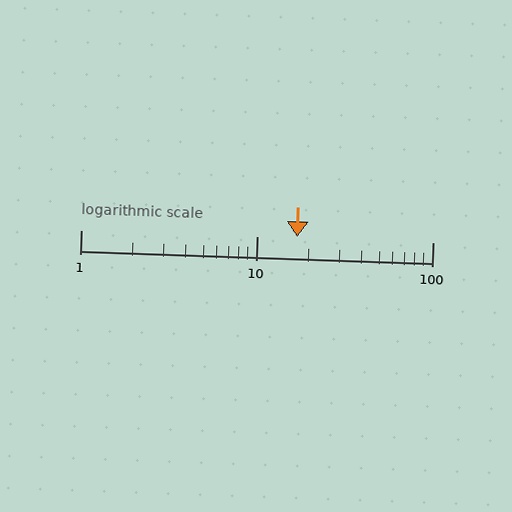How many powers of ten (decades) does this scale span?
The scale spans 2 decades, from 1 to 100.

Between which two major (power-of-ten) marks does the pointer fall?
The pointer is between 10 and 100.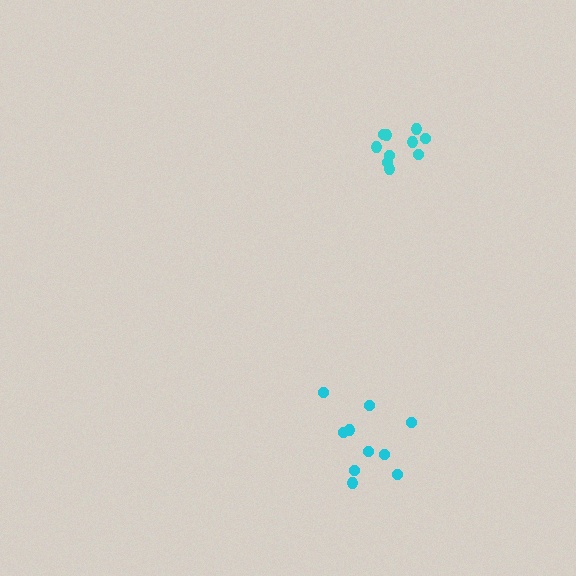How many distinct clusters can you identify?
There are 2 distinct clusters.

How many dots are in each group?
Group 1: 10 dots, Group 2: 10 dots (20 total).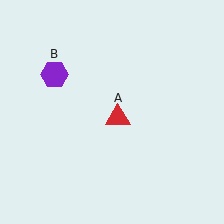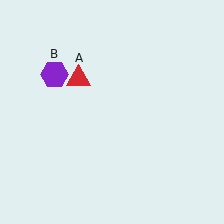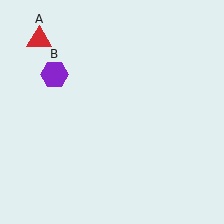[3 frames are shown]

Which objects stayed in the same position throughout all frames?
Purple hexagon (object B) remained stationary.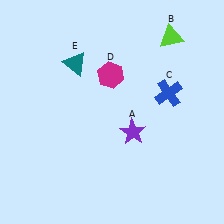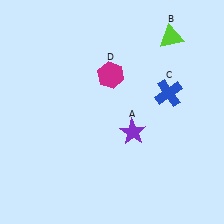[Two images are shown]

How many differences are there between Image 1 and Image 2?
There is 1 difference between the two images.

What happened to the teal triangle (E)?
The teal triangle (E) was removed in Image 2. It was in the top-left area of Image 1.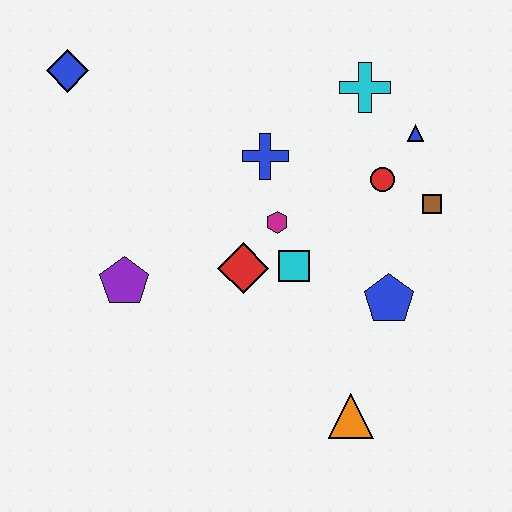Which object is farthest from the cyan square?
The blue diamond is farthest from the cyan square.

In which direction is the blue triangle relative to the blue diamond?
The blue triangle is to the right of the blue diamond.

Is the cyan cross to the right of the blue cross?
Yes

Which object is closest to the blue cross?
The magenta hexagon is closest to the blue cross.